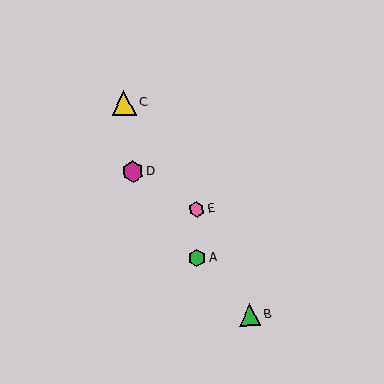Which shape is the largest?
The yellow triangle (labeled C) is the largest.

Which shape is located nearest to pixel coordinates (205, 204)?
The pink hexagon (labeled E) at (197, 209) is nearest to that location.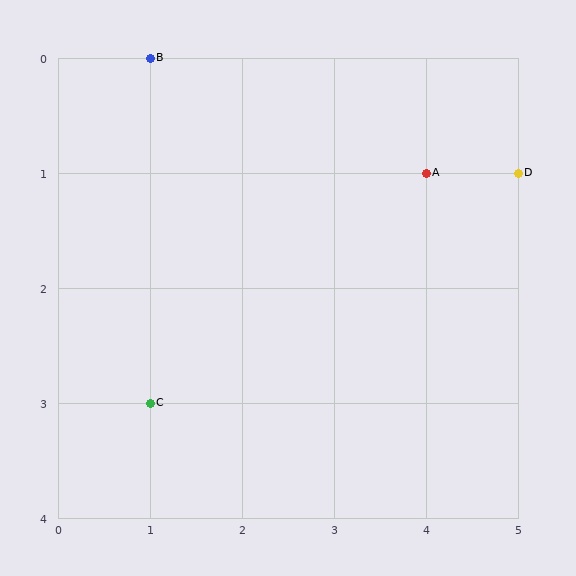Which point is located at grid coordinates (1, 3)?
Point C is at (1, 3).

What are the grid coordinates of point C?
Point C is at grid coordinates (1, 3).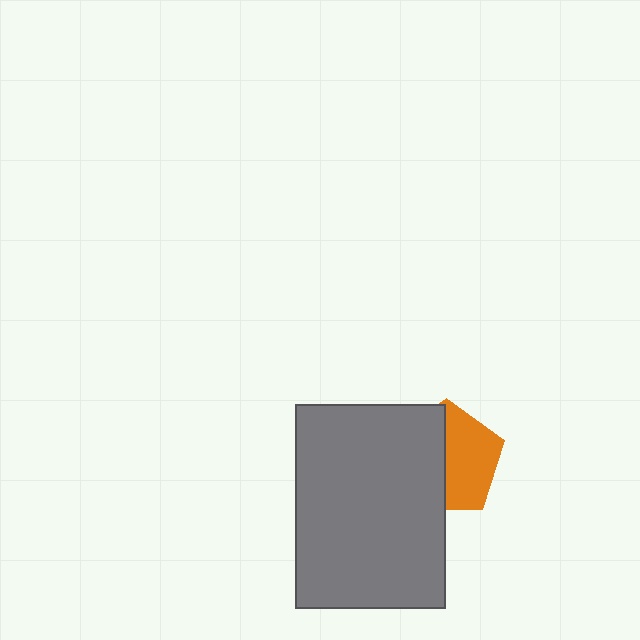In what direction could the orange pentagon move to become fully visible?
The orange pentagon could move right. That would shift it out from behind the gray rectangle entirely.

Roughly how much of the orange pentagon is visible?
About half of it is visible (roughly 51%).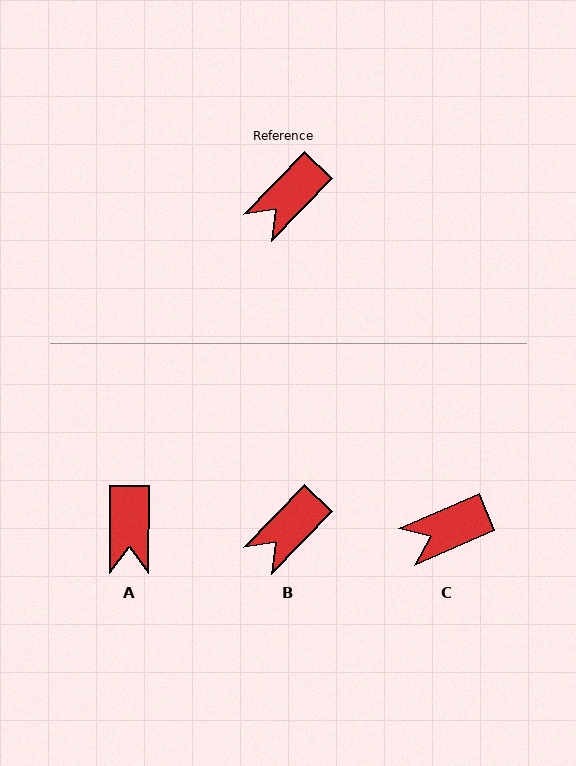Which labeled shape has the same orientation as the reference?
B.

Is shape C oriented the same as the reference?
No, it is off by about 22 degrees.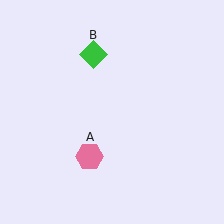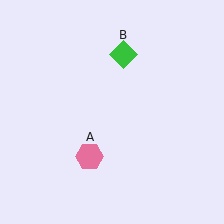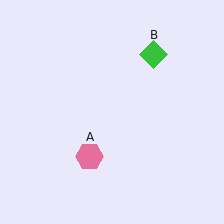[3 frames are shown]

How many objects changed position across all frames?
1 object changed position: green diamond (object B).